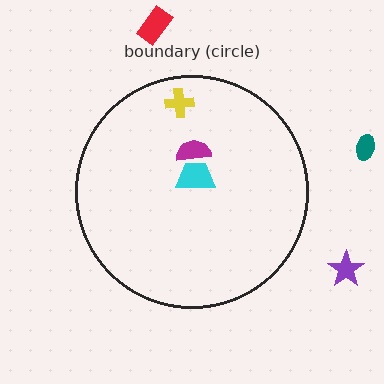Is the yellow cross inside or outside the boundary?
Inside.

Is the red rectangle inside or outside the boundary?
Outside.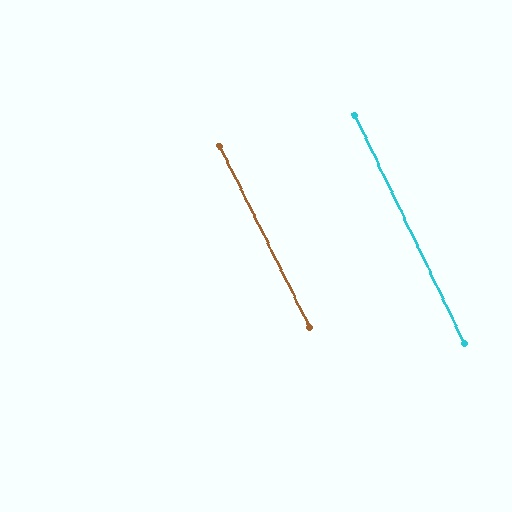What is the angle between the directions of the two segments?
Approximately 1 degree.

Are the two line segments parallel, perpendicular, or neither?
Parallel — their directions differ by only 0.5°.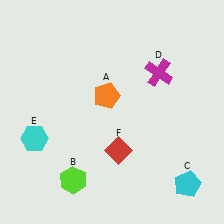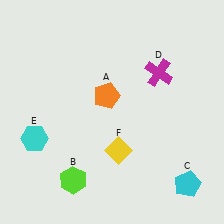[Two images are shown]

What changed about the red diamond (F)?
In Image 1, F is red. In Image 2, it changed to yellow.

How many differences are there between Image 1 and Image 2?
There is 1 difference between the two images.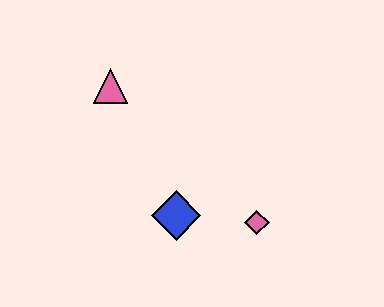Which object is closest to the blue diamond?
The pink diamond is closest to the blue diamond.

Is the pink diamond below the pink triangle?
Yes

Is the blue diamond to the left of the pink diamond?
Yes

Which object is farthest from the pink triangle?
The pink diamond is farthest from the pink triangle.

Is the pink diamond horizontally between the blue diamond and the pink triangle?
No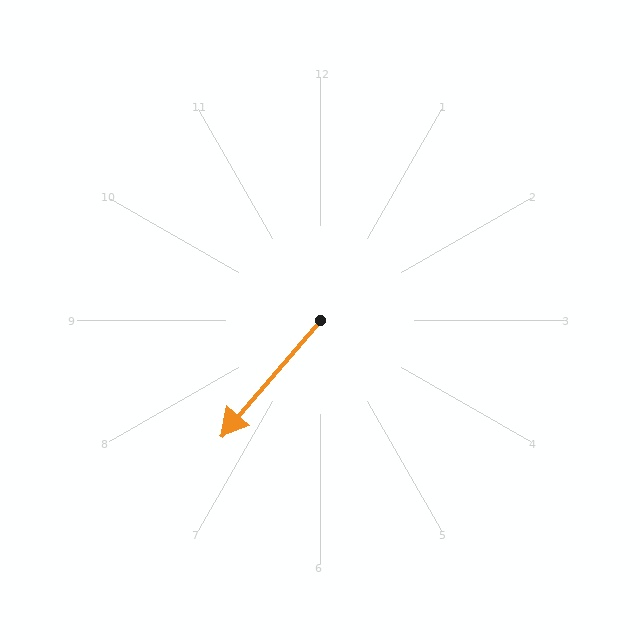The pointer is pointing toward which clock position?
Roughly 7 o'clock.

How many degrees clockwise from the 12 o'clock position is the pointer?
Approximately 221 degrees.